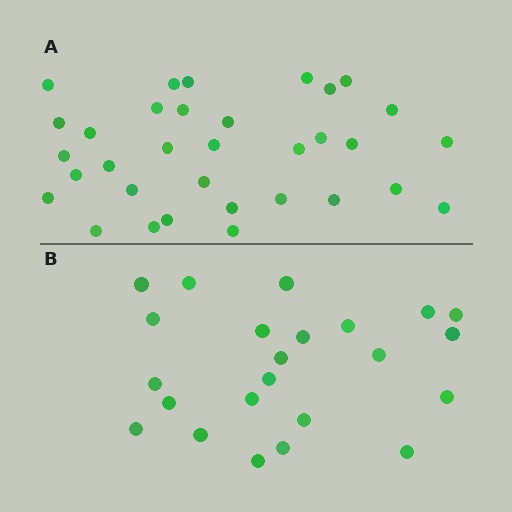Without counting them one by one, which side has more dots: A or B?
Region A (the top region) has more dots.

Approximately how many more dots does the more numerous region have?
Region A has roughly 10 or so more dots than region B.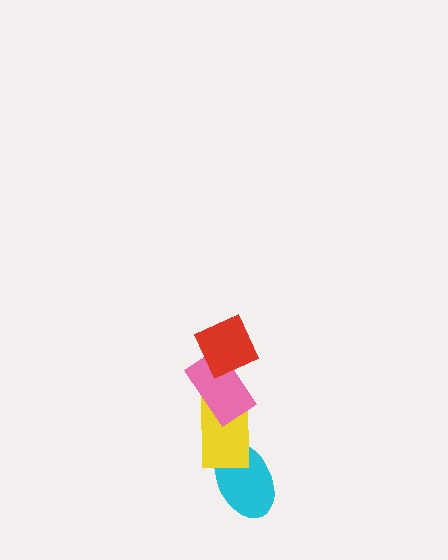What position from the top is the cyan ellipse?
The cyan ellipse is 4th from the top.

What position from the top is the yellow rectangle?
The yellow rectangle is 3rd from the top.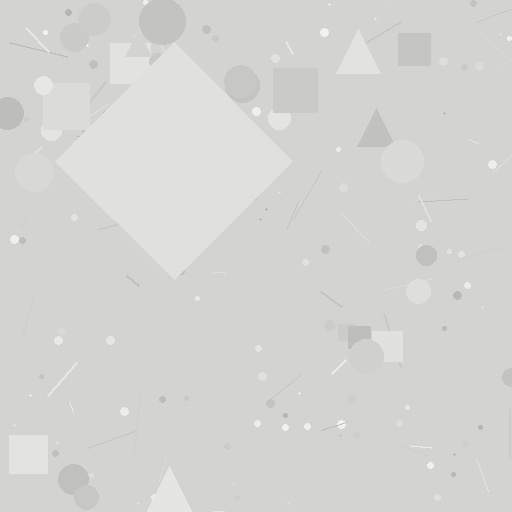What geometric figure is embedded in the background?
A diamond is embedded in the background.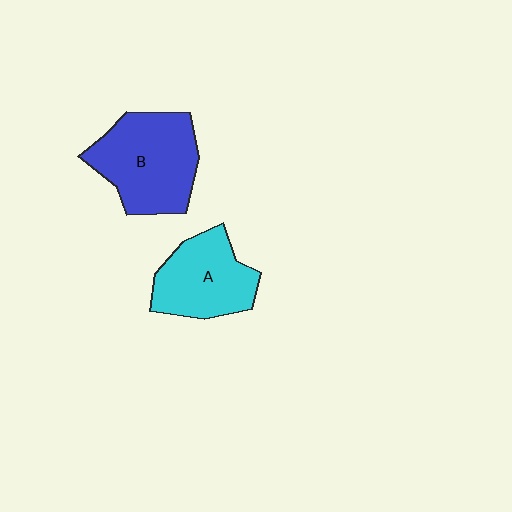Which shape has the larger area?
Shape B (blue).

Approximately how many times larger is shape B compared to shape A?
Approximately 1.3 times.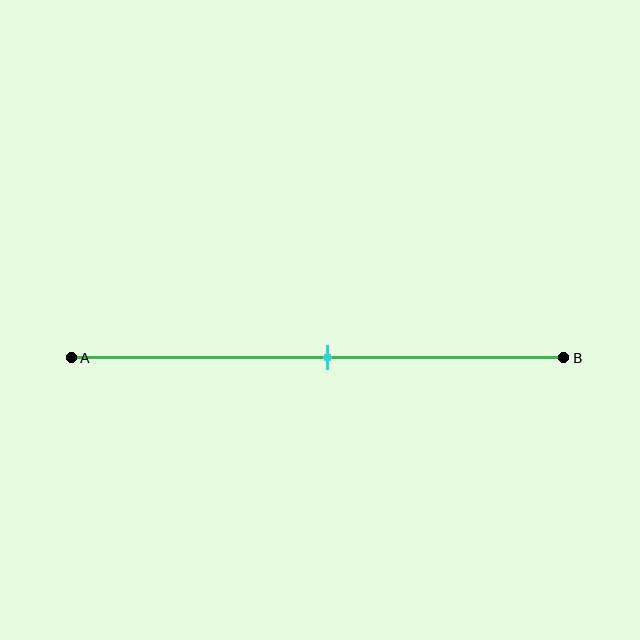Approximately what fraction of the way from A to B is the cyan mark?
The cyan mark is approximately 50% of the way from A to B.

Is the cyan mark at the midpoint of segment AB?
Yes, the mark is approximately at the midpoint.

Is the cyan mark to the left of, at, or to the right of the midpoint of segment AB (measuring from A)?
The cyan mark is approximately at the midpoint of segment AB.